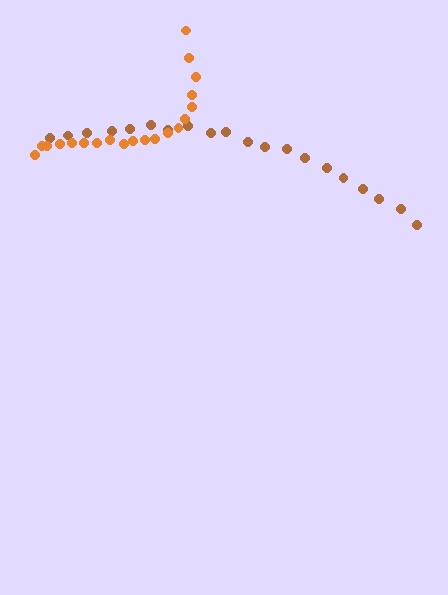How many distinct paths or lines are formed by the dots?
There are 2 distinct paths.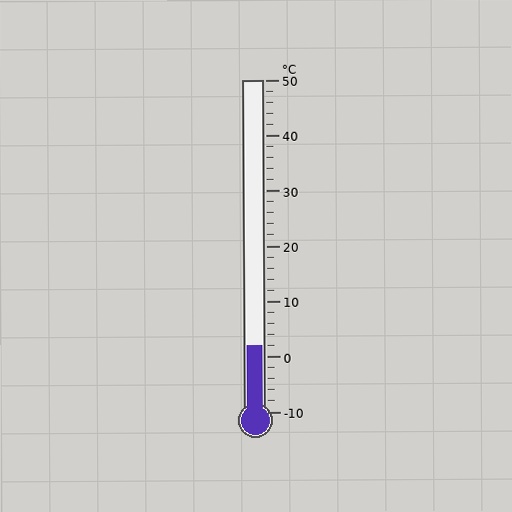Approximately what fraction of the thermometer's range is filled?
The thermometer is filled to approximately 20% of its range.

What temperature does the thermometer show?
The thermometer shows approximately 2°C.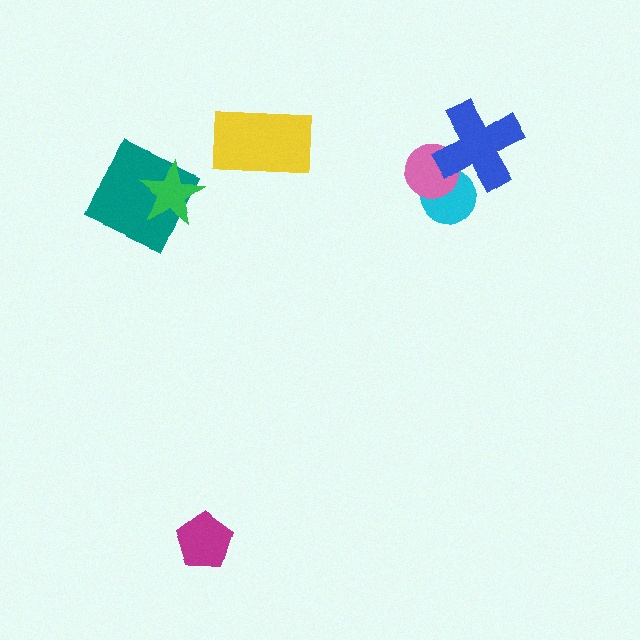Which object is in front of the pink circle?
The blue cross is in front of the pink circle.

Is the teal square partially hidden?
Yes, it is partially covered by another shape.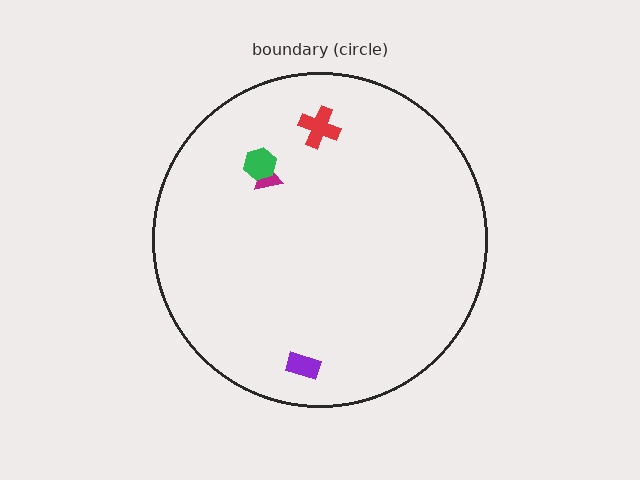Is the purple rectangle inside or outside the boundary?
Inside.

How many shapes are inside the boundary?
4 inside, 0 outside.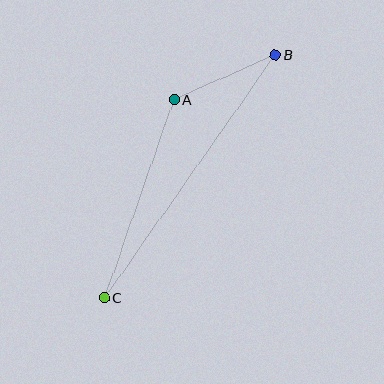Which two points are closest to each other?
Points A and B are closest to each other.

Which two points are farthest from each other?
Points B and C are farthest from each other.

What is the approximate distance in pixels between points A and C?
The distance between A and C is approximately 210 pixels.